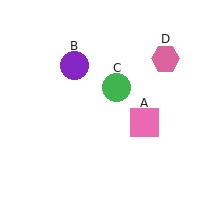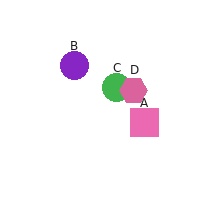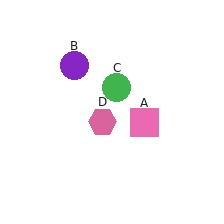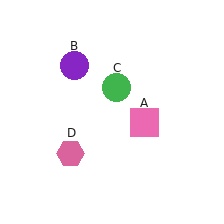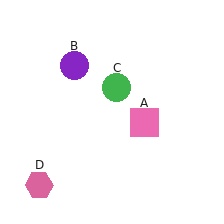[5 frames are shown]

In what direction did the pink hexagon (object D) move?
The pink hexagon (object D) moved down and to the left.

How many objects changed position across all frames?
1 object changed position: pink hexagon (object D).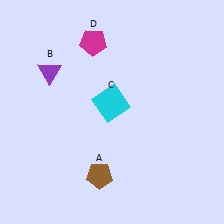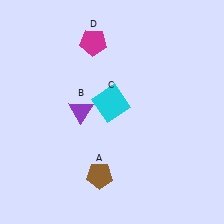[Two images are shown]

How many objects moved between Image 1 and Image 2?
1 object moved between the two images.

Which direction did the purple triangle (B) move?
The purple triangle (B) moved down.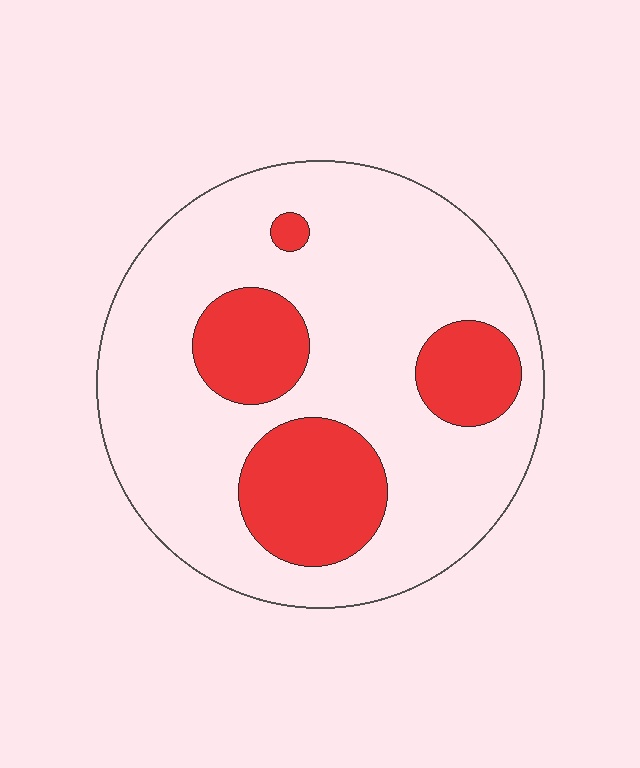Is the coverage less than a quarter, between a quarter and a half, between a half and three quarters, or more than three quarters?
Less than a quarter.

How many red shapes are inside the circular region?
4.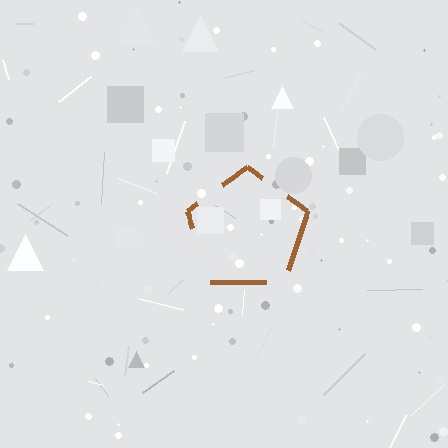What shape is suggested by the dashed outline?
The dashed outline suggests a pentagon.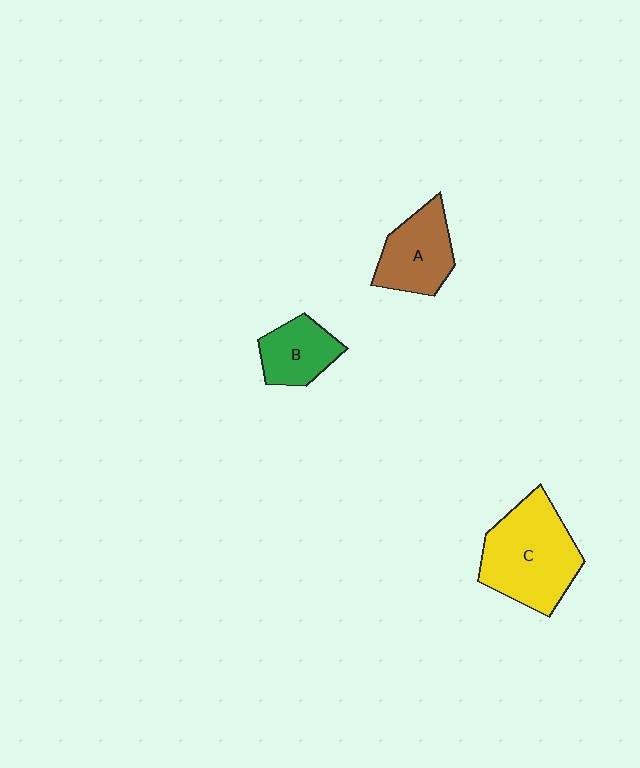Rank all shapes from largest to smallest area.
From largest to smallest: C (yellow), A (brown), B (green).